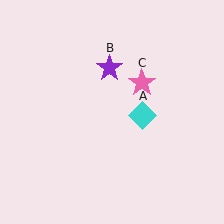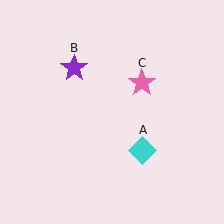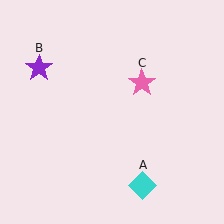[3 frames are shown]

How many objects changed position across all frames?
2 objects changed position: cyan diamond (object A), purple star (object B).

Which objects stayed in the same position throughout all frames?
Pink star (object C) remained stationary.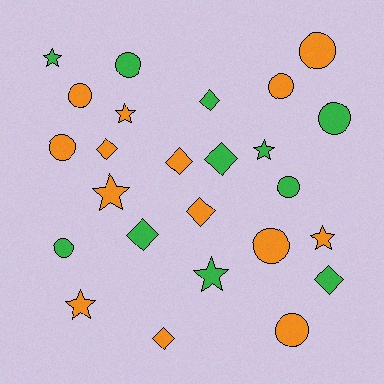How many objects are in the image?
There are 25 objects.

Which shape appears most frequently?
Circle, with 10 objects.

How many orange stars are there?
There are 4 orange stars.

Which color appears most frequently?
Orange, with 14 objects.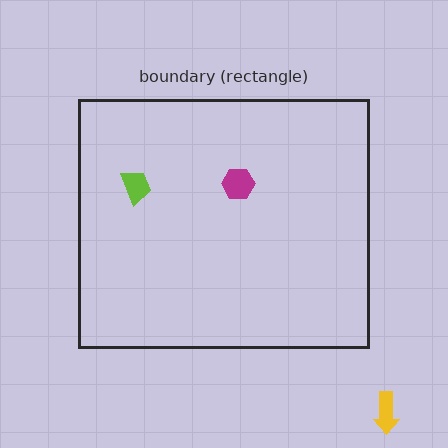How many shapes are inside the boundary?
2 inside, 1 outside.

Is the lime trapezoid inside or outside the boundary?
Inside.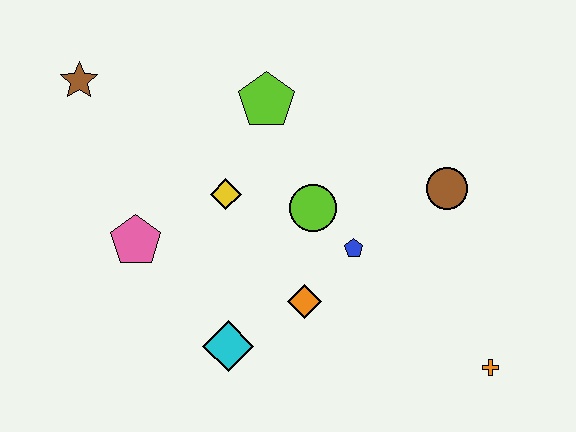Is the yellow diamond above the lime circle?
Yes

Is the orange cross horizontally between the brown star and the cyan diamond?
No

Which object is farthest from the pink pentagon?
The orange cross is farthest from the pink pentagon.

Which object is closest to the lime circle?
The blue pentagon is closest to the lime circle.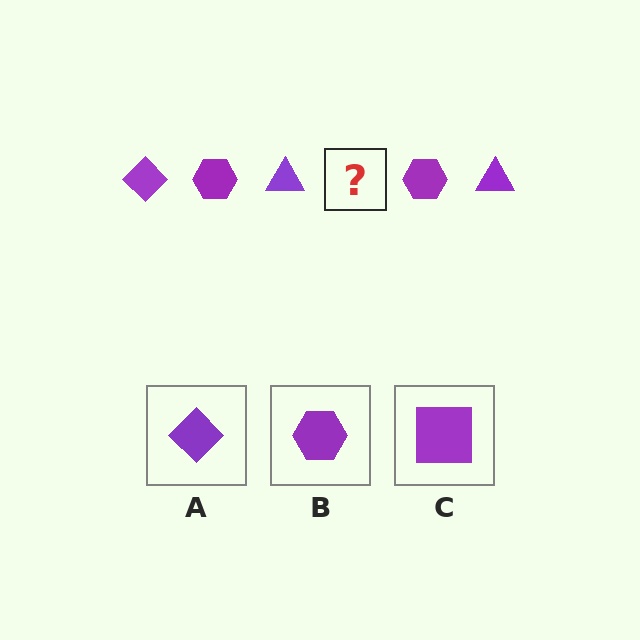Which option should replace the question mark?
Option A.